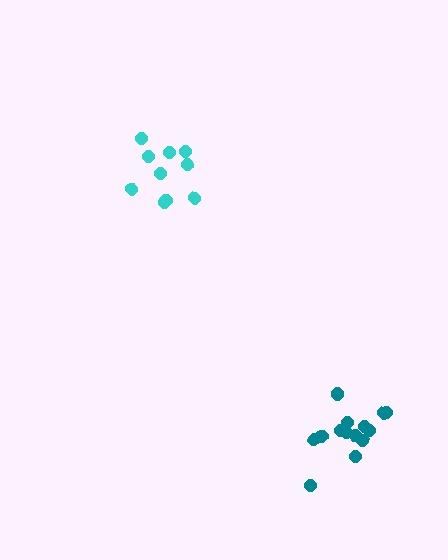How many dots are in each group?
Group 1: 10 dots, Group 2: 14 dots (24 total).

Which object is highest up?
The cyan cluster is topmost.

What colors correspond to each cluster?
The clusters are colored: cyan, teal.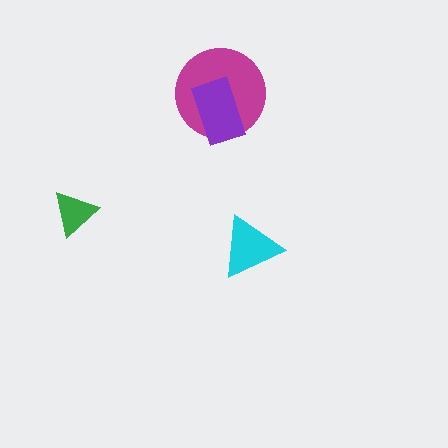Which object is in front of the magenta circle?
The purple rectangle is in front of the magenta circle.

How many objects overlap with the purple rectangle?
1 object overlaps with the purple rectangle.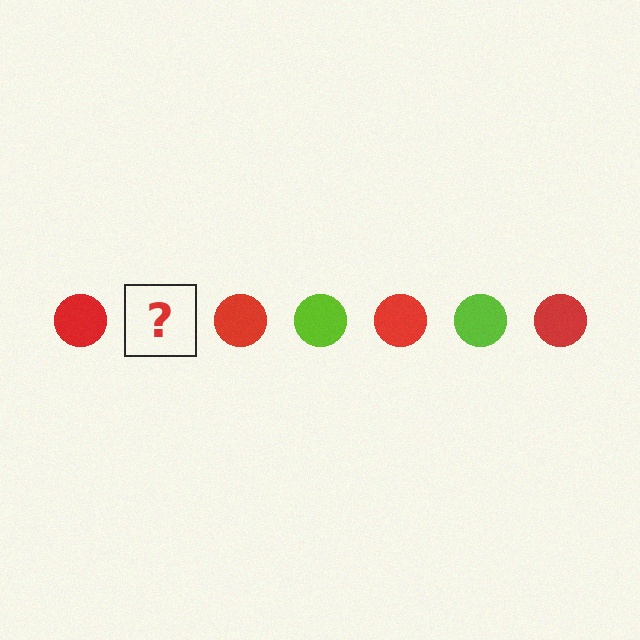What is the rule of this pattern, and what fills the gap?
The rule is that the pattern cycles through red, lime circles. The gap should be filled with a lime circle.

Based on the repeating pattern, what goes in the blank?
The blank should be a lime circle.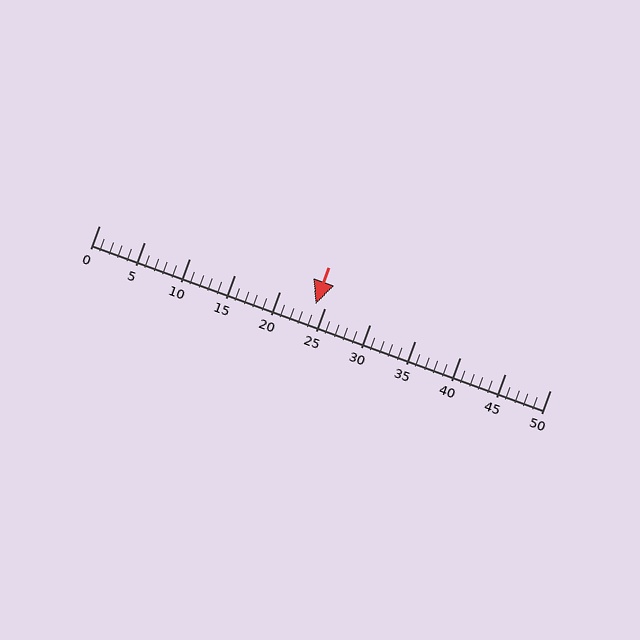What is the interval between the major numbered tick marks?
The major tick marks are spaced 5 units apart.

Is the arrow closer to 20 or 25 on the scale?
The arrow is closer to 25.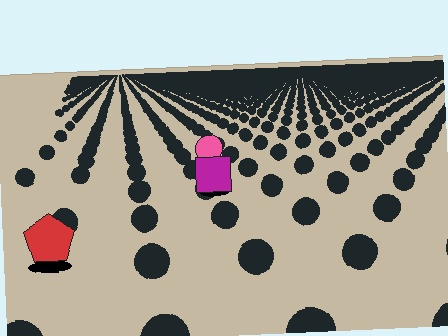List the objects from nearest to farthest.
From nearest to farthest: the red pentagon, the magenta square, the pink circle.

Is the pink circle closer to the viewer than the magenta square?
No. The magenta square is closer — you can tell from the texture gradient: the ground texture is coarser near it.